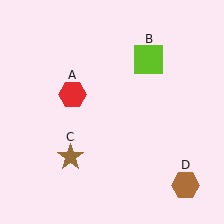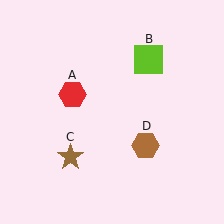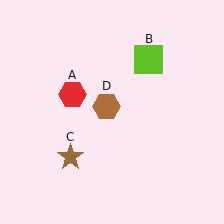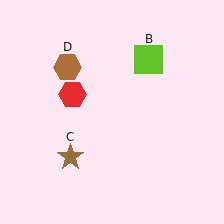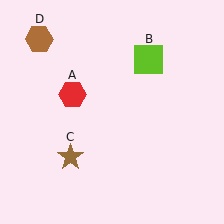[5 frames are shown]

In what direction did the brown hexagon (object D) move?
The brown hexagon (object D) moved up and to the left.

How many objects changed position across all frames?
1 object changed position: brown hexagon (object D).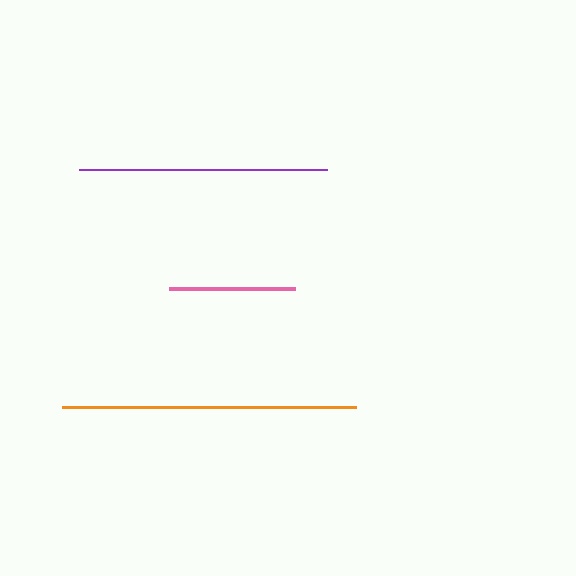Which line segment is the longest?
The orange line is the longest at approximately 294 pixels.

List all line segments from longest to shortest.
From longest to shortest: orange, purple, pink.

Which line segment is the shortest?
The pink line is the shortest at approximately 127 pixels.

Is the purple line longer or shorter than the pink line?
The purple line is longer than the pink line.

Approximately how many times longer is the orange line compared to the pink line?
The orange line is approximately 2.3 times the length of the pink line.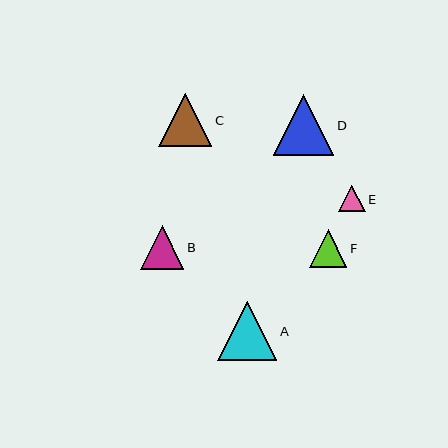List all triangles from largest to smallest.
From largest to smallest: D, A, C, B, F, E.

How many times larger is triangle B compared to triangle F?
Triangle B is approximately 1.2 times the size of triangle F.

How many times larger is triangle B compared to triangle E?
Triangle B is approximately 1.6 times the size of triangle E.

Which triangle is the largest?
Triangle D is the largest with a size of approximately 60 pixels.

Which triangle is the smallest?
Triangle E is the smallest with a size of approximately 27 pixels.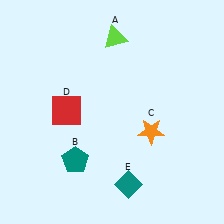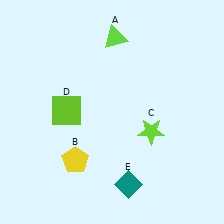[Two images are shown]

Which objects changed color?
B changed from teal to yellow. C changed from orange to lime. D changed from red to lime.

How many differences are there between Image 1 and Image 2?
There are 3 differences between the two images.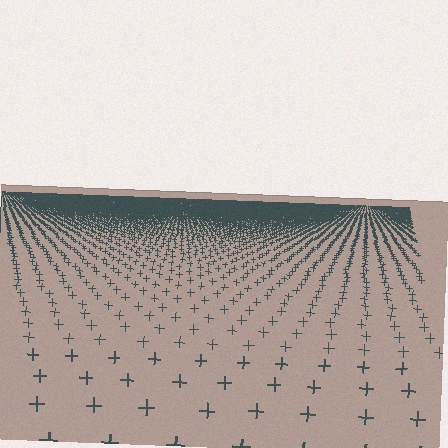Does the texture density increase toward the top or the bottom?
Density increases toward the top.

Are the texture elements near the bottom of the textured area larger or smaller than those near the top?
Larger. Near the bottom, elements are closer to the viewer and appear at a bigger on-screen size.